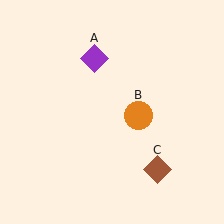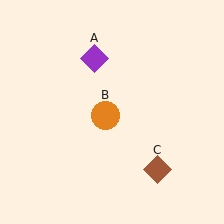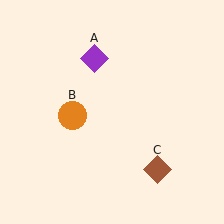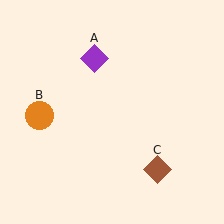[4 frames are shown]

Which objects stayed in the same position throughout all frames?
Purple diamond (object A) and brown diamond (object C) remained stationary.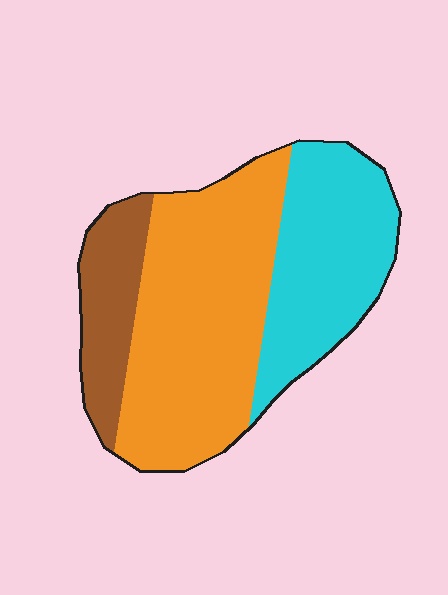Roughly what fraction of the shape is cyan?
Cyan covers 33% of the shape.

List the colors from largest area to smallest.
From largest to smallest: orange, cyan, brown.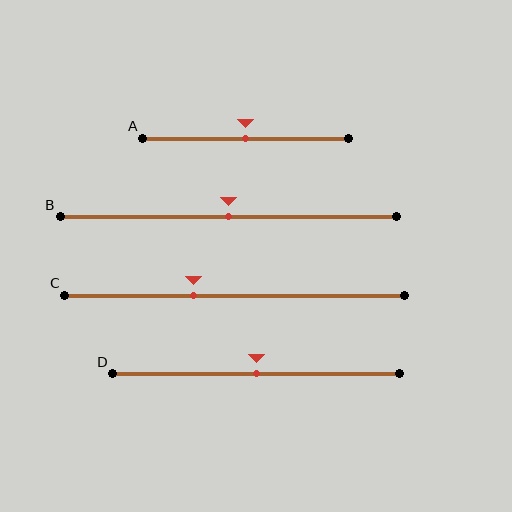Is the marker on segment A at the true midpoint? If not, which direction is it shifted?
Yes, the marker on segment A is at the true midpoint.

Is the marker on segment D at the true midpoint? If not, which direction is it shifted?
Yes, the marker on segment D is at the true midpoint.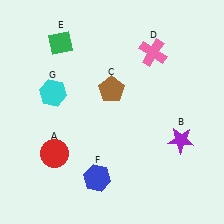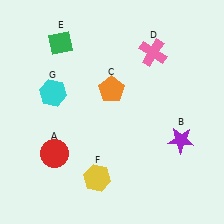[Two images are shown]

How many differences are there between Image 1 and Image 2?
There are 2 differences between the two images.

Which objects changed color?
C changed from brown to orange. F changed from blue to yellow.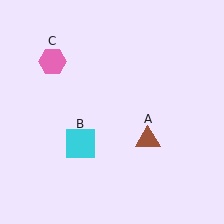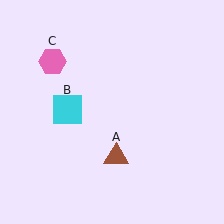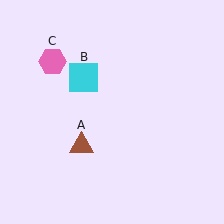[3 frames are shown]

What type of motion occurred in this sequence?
The brown triangle (object A), cyan square (object B) rotated clockwise around the center of the scene.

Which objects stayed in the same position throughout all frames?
Pink hexagon (object C) remained stationary.